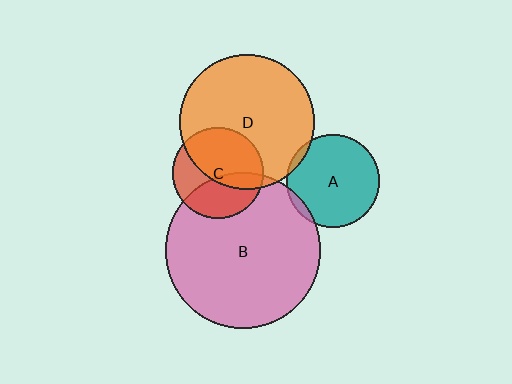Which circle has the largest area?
Circle B (pink).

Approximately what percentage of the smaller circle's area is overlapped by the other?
Approximately 5%.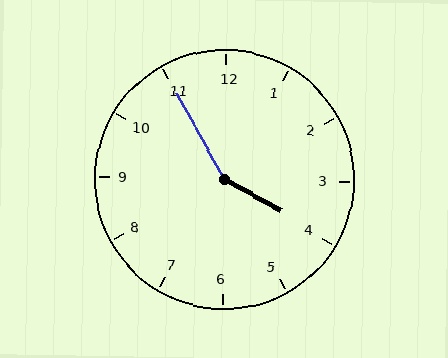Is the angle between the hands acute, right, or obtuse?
It is obtuse.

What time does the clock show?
3:55.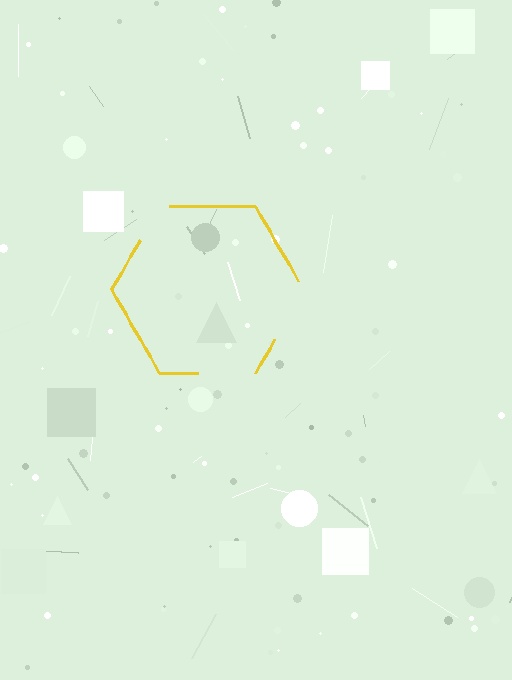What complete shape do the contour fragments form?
The contour fragments form a hexagon.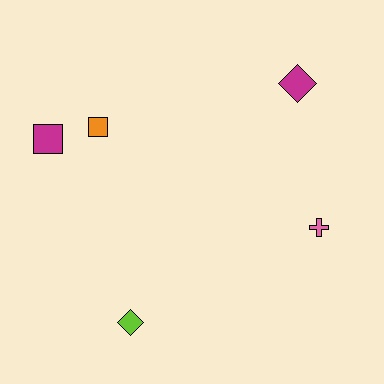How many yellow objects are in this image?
There are no yellow objects.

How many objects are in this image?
There are 5 objects.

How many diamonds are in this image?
There are 2 diamonds.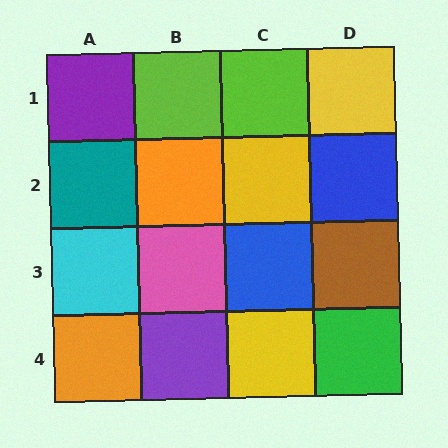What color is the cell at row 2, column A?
Teal.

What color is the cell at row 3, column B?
Pink.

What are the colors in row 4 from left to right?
Orange, purple, yellow, green.